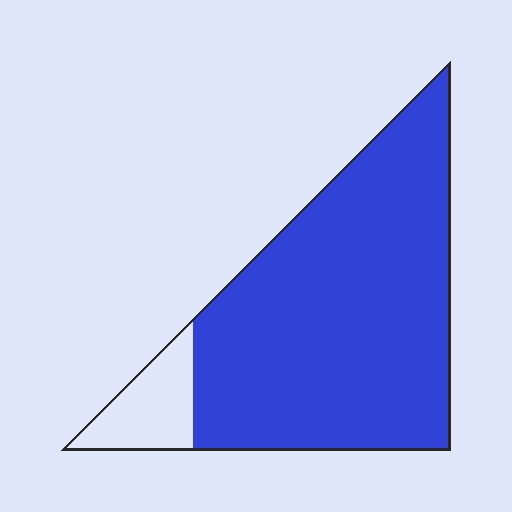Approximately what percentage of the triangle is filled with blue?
Approximately 90%.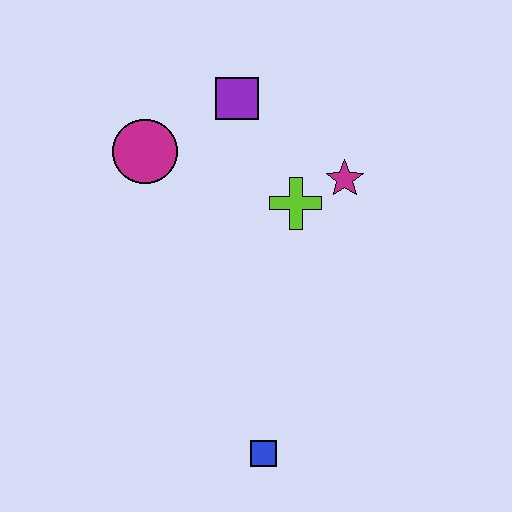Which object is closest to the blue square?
The lime cross is closest to the blue square.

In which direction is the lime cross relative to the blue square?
The lime cross is above the blue square.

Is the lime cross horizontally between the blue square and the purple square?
No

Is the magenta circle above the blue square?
Yes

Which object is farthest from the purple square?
The blue square is farthest from the purple square.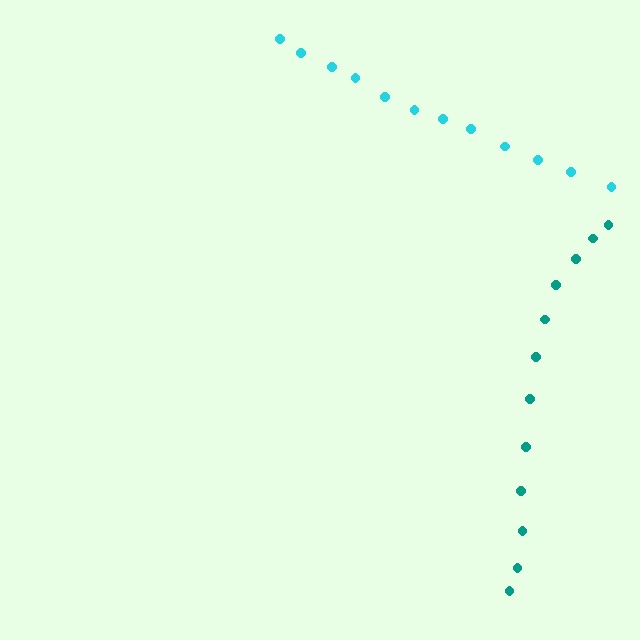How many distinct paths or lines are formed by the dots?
There are 2 distinct paths.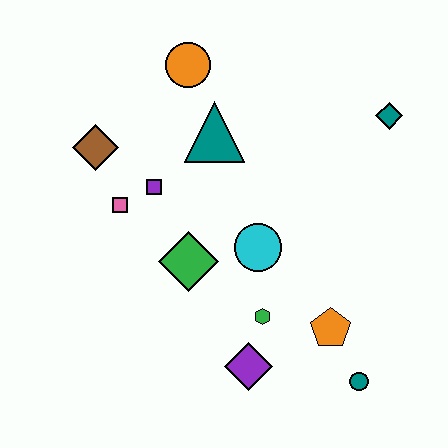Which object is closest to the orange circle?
The teal triangle is closest to the orange circle.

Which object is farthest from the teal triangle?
The teal circle is farthest from the teal triangle.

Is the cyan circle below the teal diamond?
Yes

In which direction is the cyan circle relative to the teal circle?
The cyan circle is above the teal circle.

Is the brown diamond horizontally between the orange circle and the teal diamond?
No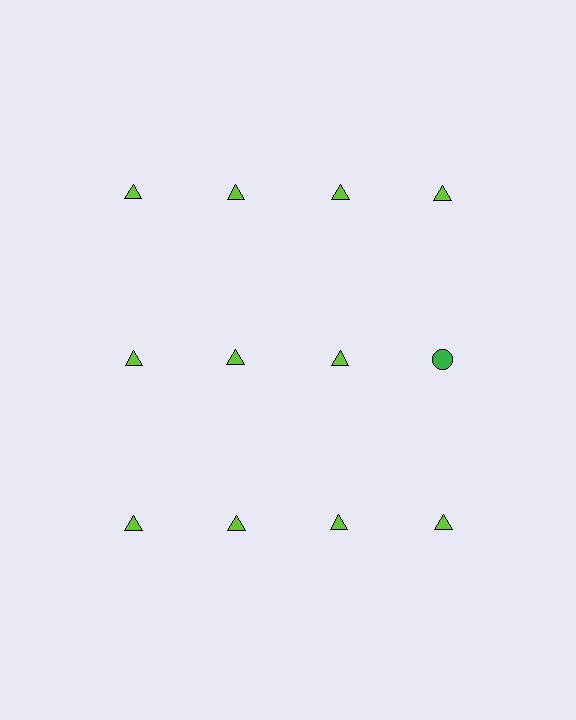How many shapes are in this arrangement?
There are 12 shapes arranged in a grid pattern.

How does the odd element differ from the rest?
It differs in both color (green instead of lime) and shape (circle instead of triangle).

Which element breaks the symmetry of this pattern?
The green circle in the second row, second from right column breaks the symmetry. All other shapes are lime triangles.